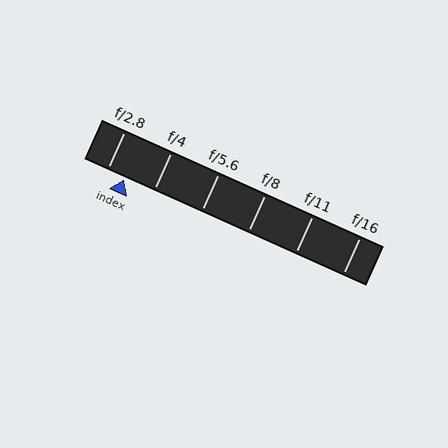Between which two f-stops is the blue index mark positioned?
The index mark is between f/2.8 and f/4.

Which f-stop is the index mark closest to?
The index mark is closest to f/2.8.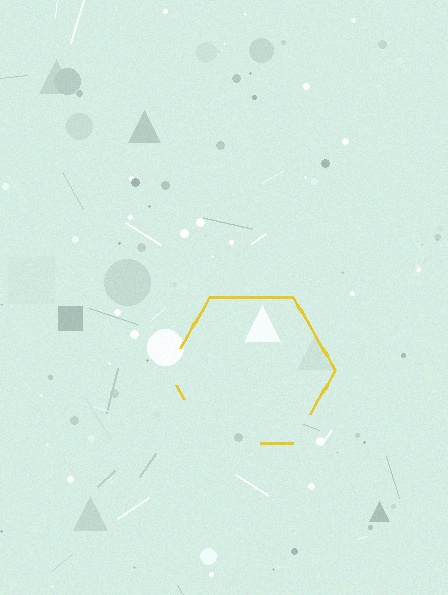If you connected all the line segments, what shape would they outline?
They would outline a hexagon.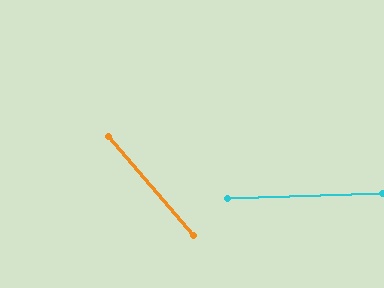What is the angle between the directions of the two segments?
Approximately 51 degrees.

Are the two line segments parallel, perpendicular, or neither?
Neither parallel nor perpendicular — they differ by about 51°.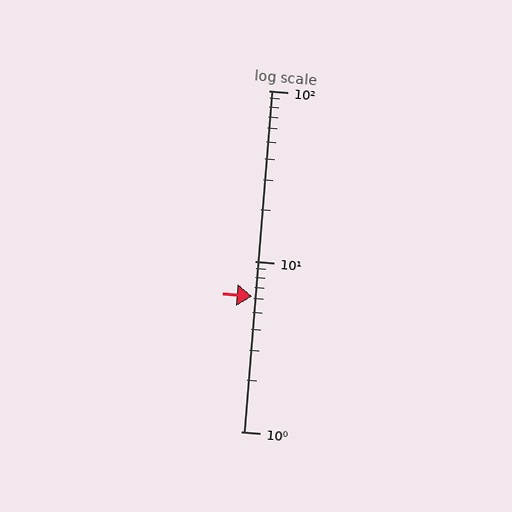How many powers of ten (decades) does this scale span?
The scale spans 2 decades, from 1 to 100.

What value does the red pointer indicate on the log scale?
The pointer indicates approximately 6.2.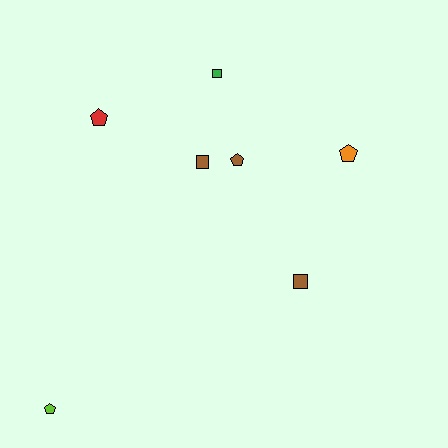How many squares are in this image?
There are 3 squares.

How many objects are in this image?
There are 7 objects.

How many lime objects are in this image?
There is 1 lime object.